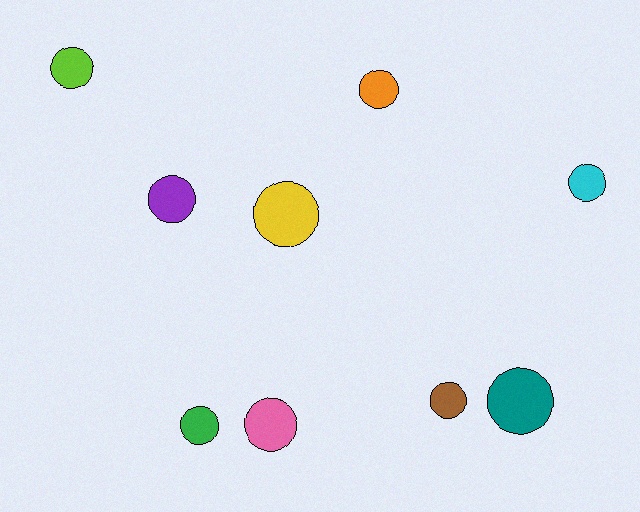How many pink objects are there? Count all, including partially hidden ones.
There is 1 pink object.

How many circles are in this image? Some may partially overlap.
There are 9 circles.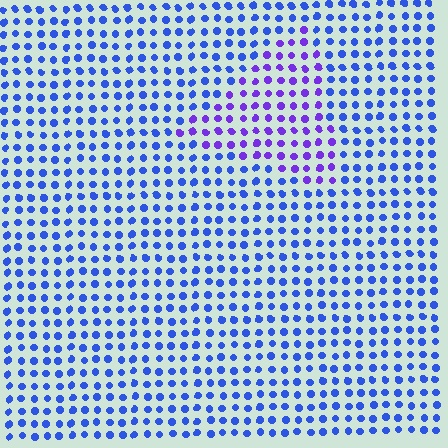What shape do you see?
I see a triangle.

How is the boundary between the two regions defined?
The boundary is defined purely by a slight shift in hue (about 37 degrees). Spacing, size, and orientation are identical on both sides.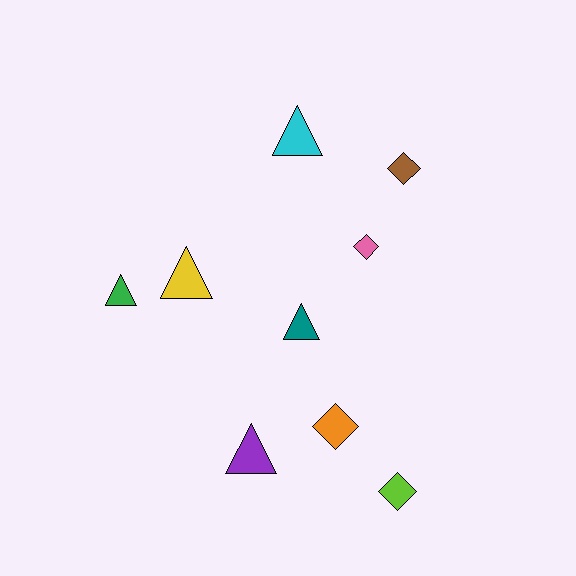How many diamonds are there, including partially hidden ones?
There are 4 diamonds.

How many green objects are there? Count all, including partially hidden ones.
There is 1 green object.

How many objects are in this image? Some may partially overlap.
There are 9 objects.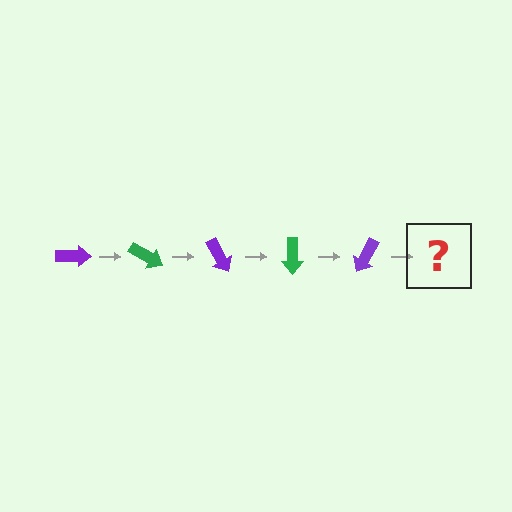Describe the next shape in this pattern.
It should be a green arrow, rotated 150 degrees from the start.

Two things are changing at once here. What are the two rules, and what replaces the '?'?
The two rules are that it rotates 30 degrees each step and the color cycles through purple and green. The '?' should be a green arrow, rotated 150 degrees from the start.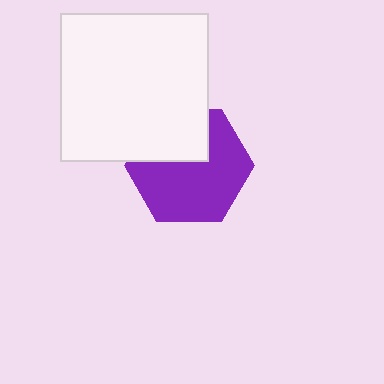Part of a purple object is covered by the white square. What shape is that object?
It is a hexagon.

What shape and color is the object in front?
The object in front is a white square.